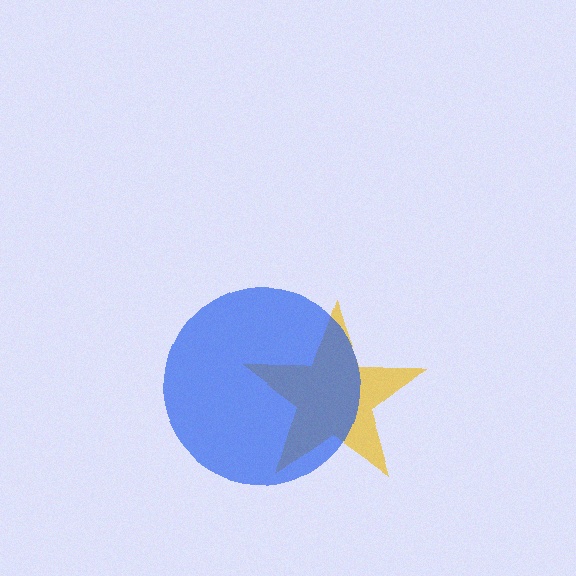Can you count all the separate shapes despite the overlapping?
Yes, there are 2 separate shapes.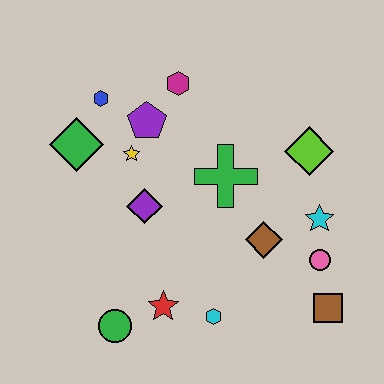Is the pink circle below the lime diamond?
Yes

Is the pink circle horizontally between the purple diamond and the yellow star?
No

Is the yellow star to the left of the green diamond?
No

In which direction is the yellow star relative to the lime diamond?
The yellow star is to the left of the lime diamond.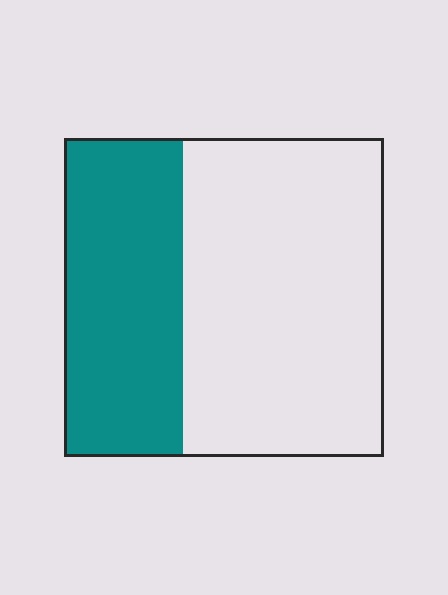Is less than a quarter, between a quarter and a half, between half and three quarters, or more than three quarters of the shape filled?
Between a quarter and a half.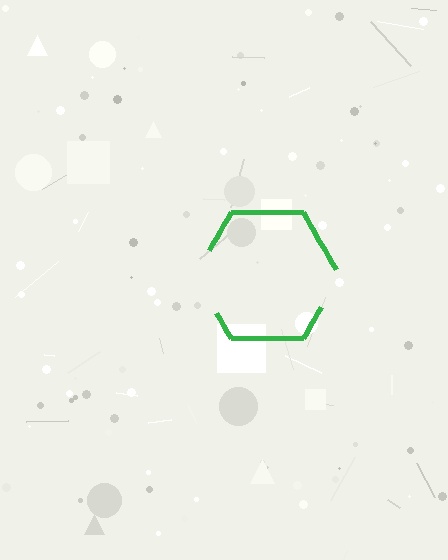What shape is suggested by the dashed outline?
The dashed outline suggests a hexagon.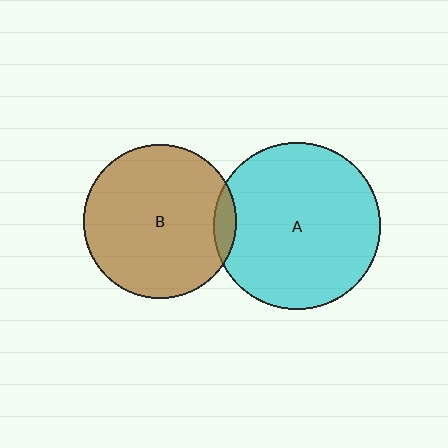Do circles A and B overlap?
Yes.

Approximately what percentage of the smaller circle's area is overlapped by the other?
Approximately 5%.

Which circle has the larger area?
Circle A (cyan).